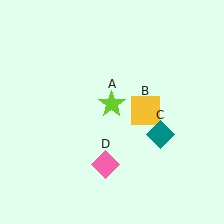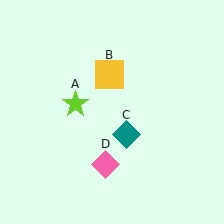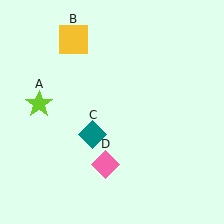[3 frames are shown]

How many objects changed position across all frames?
3 objects changed position: lime star (object A), yellow square (object B), teal diamond (object C).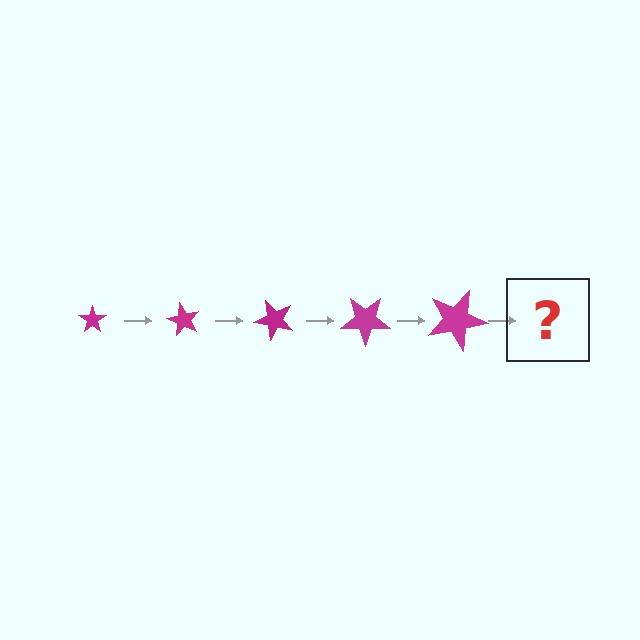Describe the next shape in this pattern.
It should be a star, larger than the previous one and rotated 300 degrees from the start.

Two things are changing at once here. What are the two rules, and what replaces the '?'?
The two rules are that the star grows larger each step and it rotates 60 degrees each step. The '?' should be a star, larger than the previous one and rotated 300 degrees from the start.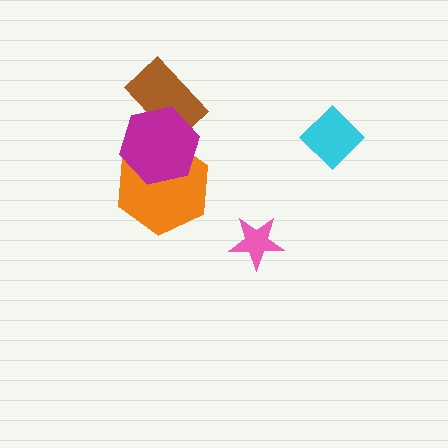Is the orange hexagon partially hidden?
Yes, it is partially covered by another shape.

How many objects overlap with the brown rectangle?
1 object overlaps with the brown rectangle.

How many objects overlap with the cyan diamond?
0 objects overlap with the cyan diamond.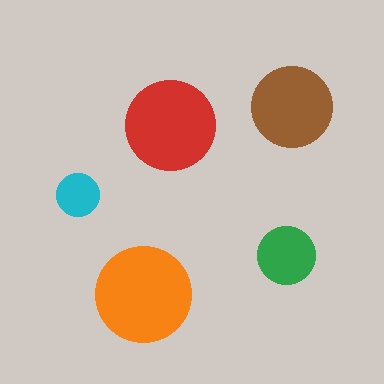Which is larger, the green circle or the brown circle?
The brown one.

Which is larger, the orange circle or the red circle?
The orange one.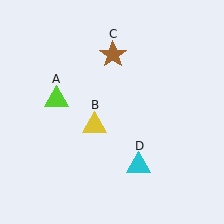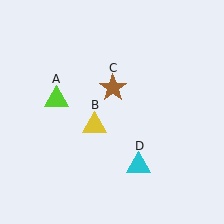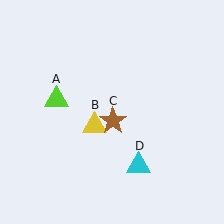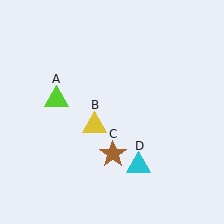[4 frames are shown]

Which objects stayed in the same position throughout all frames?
Lime triangle (object A) and yellow triangle (object B) and cyan triangle (object D) remained stationary.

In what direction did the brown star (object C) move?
The brown star (object C) moved down.